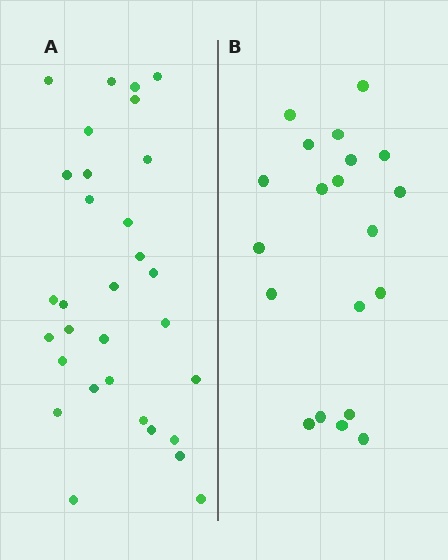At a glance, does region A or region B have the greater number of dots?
Region A (the left region) has more dots.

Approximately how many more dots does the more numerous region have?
Region A has roughly 12 or so more dots than region B.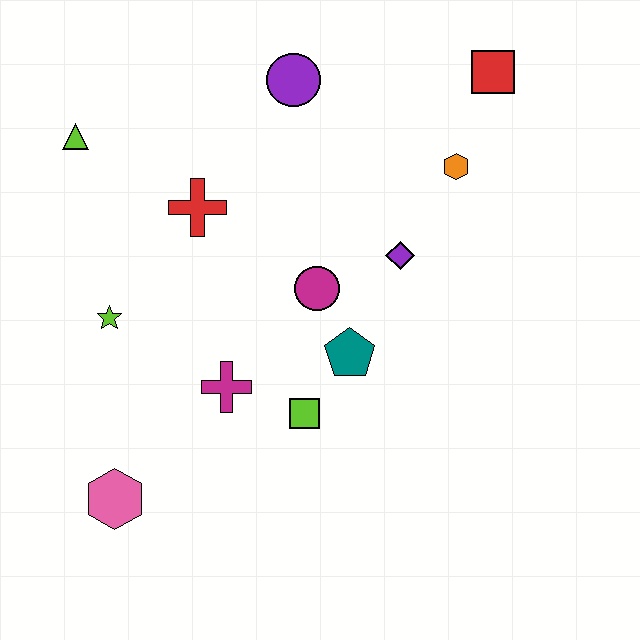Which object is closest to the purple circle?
The red cross is closest to the purple circle.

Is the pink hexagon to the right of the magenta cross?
No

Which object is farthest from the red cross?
The red square is farthest from the red cross.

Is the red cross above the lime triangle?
No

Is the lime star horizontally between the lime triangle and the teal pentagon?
Yes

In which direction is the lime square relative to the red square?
The lime square is below the red square.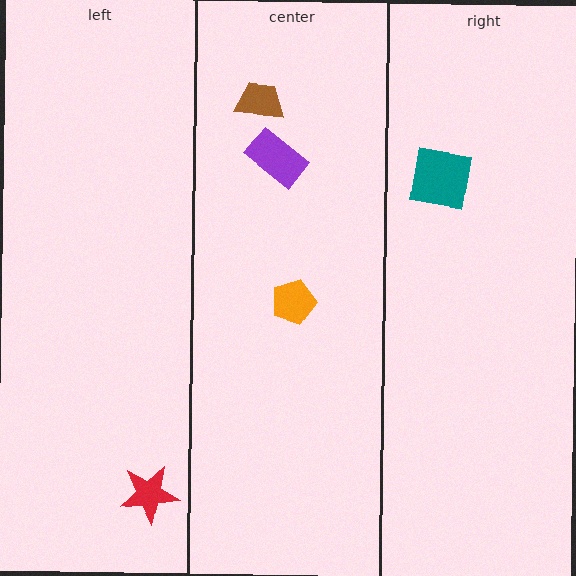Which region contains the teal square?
The right region.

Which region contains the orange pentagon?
The center region.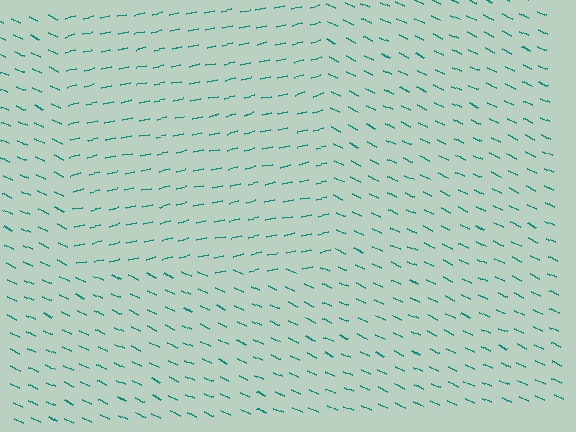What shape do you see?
I see a rectangle.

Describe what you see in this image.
The image is filled with small teal line segments. A rectangle region in the image has lines oriented differently from the surrounding lines, creating a visible texture boundary.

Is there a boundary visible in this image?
Yes, there is a texture boundary formed by a change in line orientation.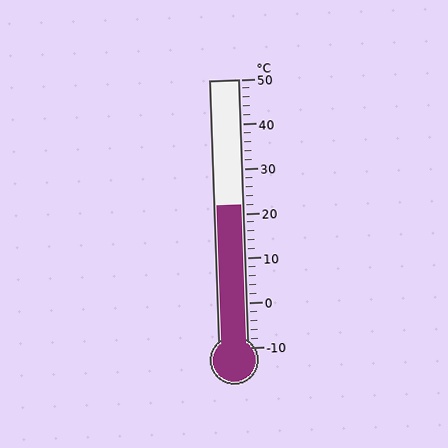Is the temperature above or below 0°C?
The temperature is above 0°C.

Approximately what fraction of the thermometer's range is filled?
The thermometer is filled to approximately 55% of its range.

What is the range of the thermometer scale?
The thermometer scale ranges from -10°C to 50°C.